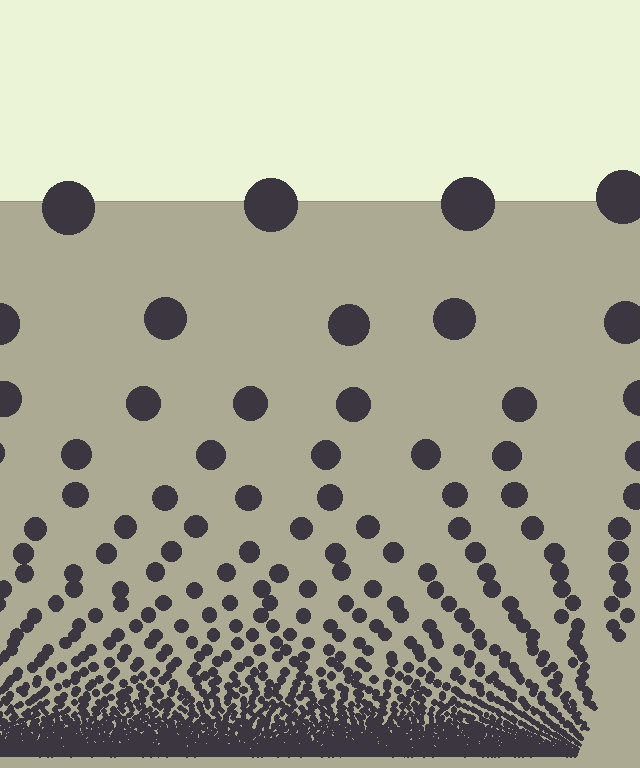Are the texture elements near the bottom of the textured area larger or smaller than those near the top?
Smaller. The gradient is inverted — elements near the bottom are smaller and denser.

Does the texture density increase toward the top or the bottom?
Density increases toward the bottom.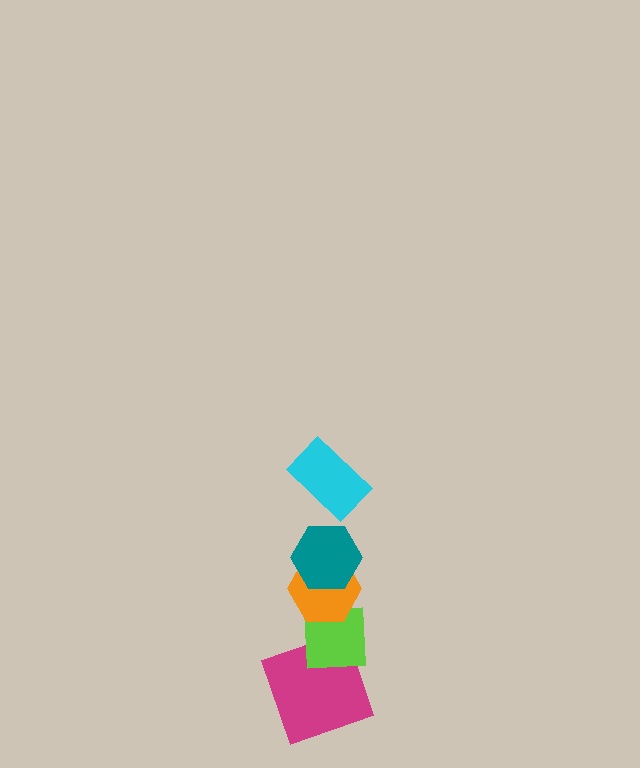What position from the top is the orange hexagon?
The orange hexagon is 3rd from the top.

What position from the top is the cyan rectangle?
The cyan rectangle is 1st from the top.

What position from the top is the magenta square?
The magenta square is 5th from the top.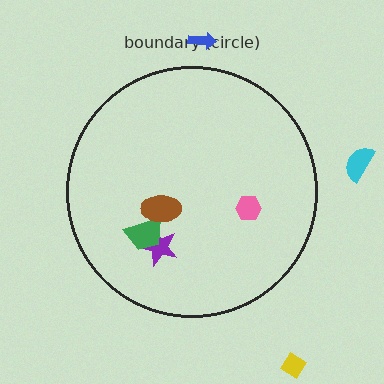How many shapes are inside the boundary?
4 inside, 3 outside.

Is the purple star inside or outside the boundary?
Inside.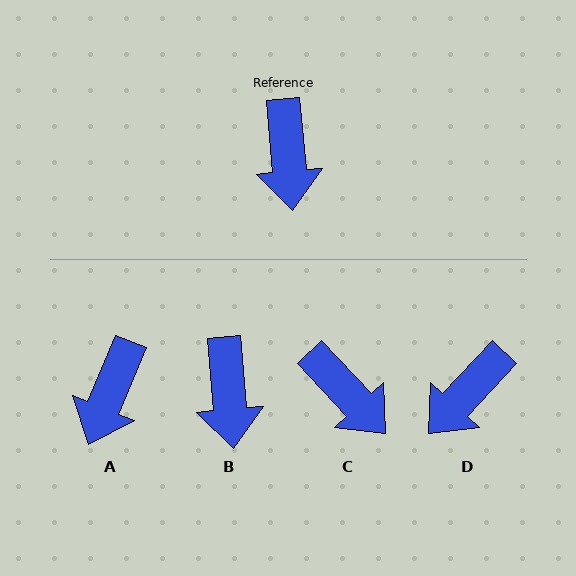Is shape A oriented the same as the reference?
No, it is off by about 27 degrees.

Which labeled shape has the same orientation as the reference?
B.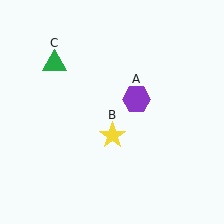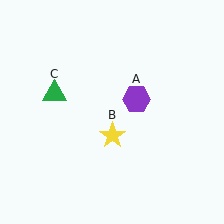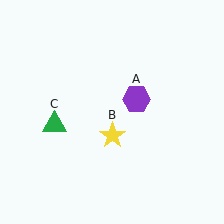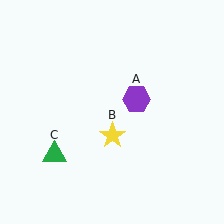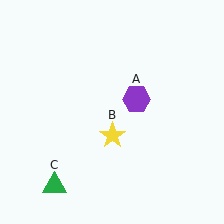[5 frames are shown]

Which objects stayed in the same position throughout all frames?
Purple hexagon (object A) and yellow star (object B) remained stationary.